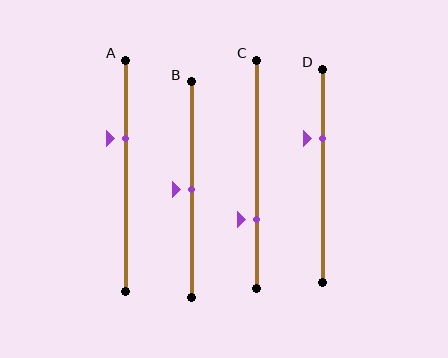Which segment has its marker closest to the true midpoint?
Segment B has its marker closest to the true midpoint.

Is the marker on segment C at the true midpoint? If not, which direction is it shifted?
No, the marker on segment C is shifted downward by about 20% of the segment length.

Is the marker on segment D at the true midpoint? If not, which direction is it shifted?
No, the marker on segment D is shifted upward by about 18% of the segment length.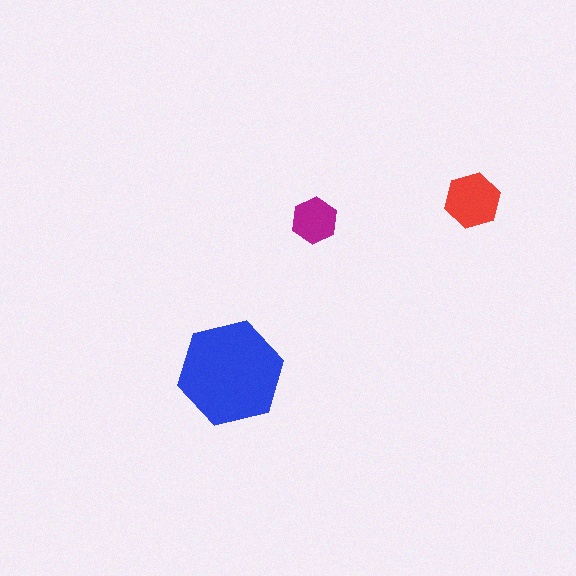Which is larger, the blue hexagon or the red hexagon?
The blue one.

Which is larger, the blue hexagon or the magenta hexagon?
The blue one.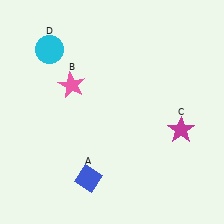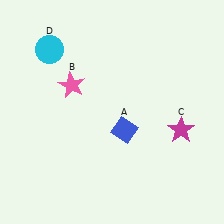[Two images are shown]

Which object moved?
The blue diamond (A) moved up.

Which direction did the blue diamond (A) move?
The blue diamond (A) moved up.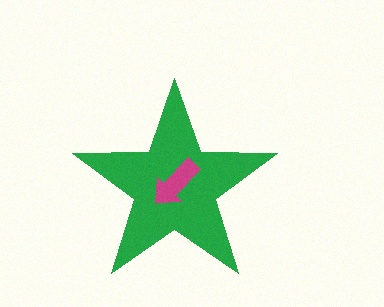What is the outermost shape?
The green star.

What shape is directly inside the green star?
The magenta arrow.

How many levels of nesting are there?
2.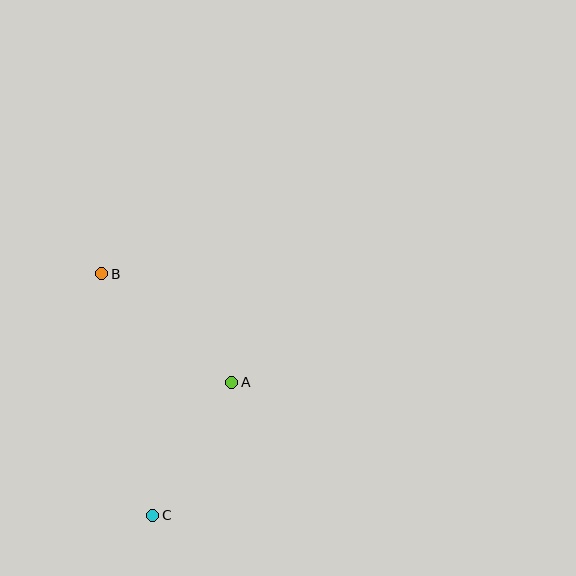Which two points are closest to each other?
Points A and C are closest to each other.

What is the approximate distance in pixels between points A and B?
The distance between A and B is approximately 169 pixels.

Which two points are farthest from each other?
Points B and C are farthest from each other.